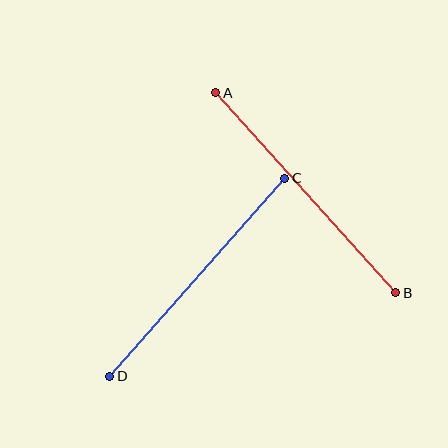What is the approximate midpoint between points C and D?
The midpoint is at approximately (197, 277) pixels.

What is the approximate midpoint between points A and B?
The midpoint is at approximately (306, 193) pixels.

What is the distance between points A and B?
The distance is approximately 269 pixels.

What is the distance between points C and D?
The distance is approximately 264 pixels.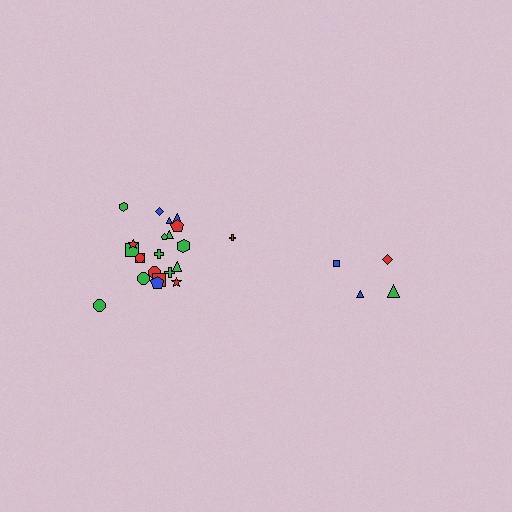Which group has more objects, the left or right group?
The left group.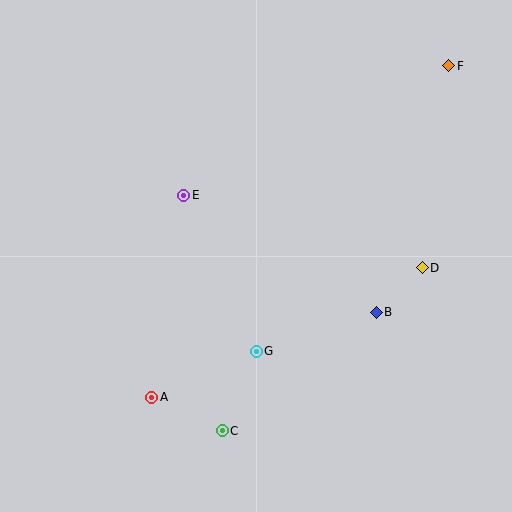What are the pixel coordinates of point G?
Point G is at (256, 351).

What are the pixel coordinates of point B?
Point B is at (376, 312).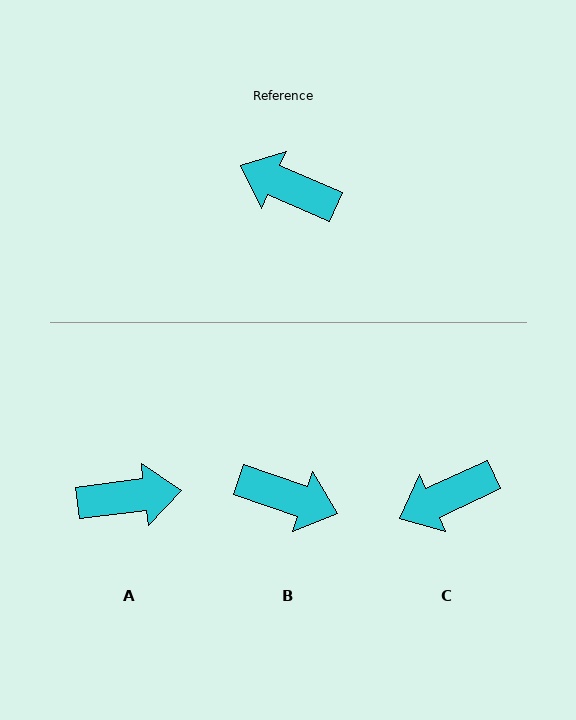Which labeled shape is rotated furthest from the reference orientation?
B, about 175 degrees away.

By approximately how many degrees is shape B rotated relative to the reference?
Approximately 175 degrees clockwise.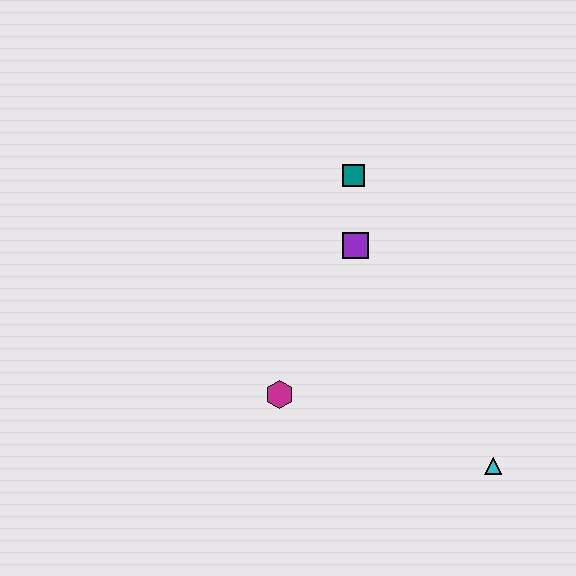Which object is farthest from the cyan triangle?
The teal square is farthest from the cyan triangle.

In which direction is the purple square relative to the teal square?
The purple square is below the teal square.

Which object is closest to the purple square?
The teal square is closest to the purple square.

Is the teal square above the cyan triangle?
Yes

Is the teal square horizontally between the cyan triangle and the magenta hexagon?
Yes